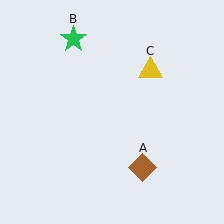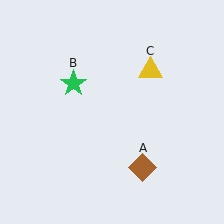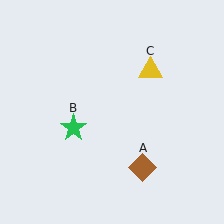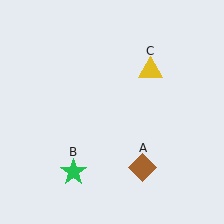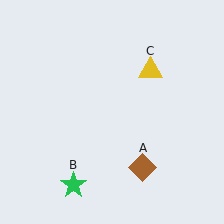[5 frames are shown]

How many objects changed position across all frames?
1 object changed position: green star (object B).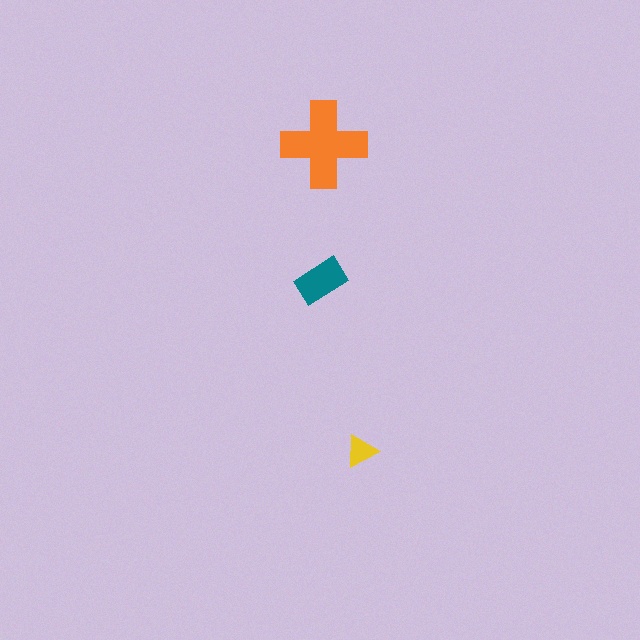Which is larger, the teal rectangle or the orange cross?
The orange cross.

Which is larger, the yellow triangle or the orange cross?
The orange cross.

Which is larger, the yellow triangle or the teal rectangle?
The teal rectangle.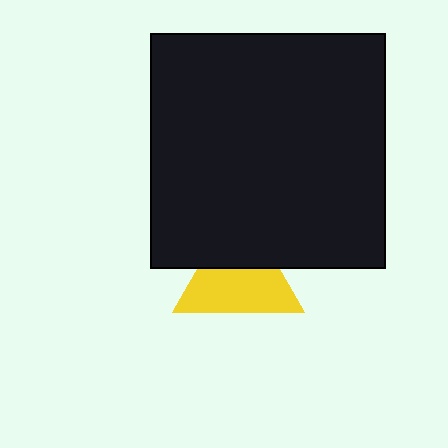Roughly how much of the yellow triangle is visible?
About half of it is visible (roughly 61%).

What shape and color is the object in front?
The object in front is a black square.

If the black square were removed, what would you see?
You would see the complete yellow triangle.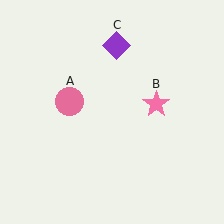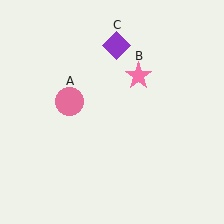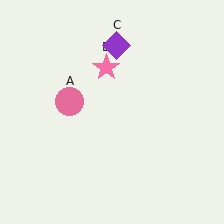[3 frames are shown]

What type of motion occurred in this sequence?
The pink star (object B) rotated counterclockwise around the center of the scene.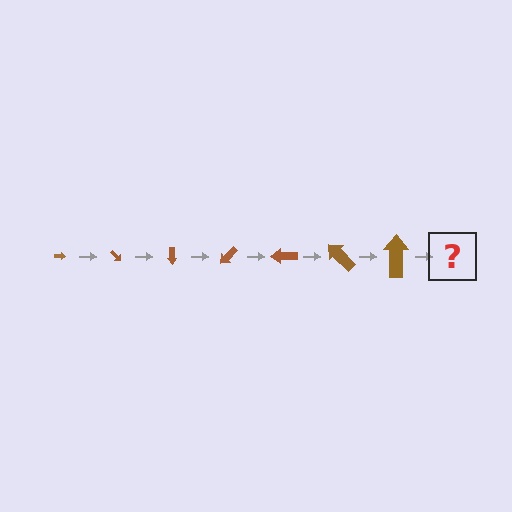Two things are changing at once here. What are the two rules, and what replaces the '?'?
The two rules are that the arrow grows larger each step and it rotates 45 degrees each step. The '?' should be an arrow, larger than the previous one and rotated 315 degrees from the start.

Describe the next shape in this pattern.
It should be an arrow, larger than the previous one and rotated 315 degrees from the start.